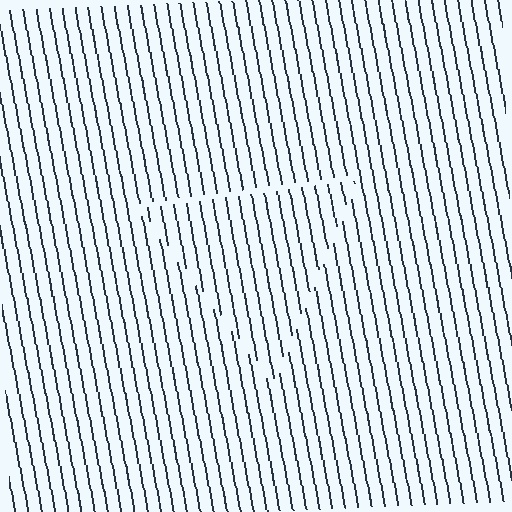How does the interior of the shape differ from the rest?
The interior of the shape contains the same grating, shifted by half a period — the contour is defined by the phase discontinuity where line-ends from the inner and outer gratings abut.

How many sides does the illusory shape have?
3 sides — the line-ends trace a triangle.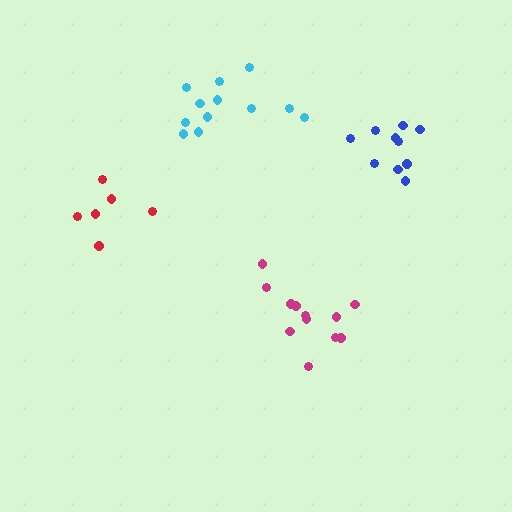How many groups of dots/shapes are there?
There are 4 groups.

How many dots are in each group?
Group 1: 12 dots, Group 2: 6 dots, Group 3: 10 dots, Group 4: 12 dots (40 total).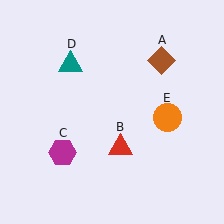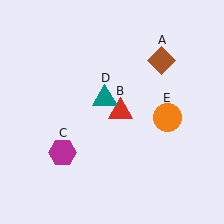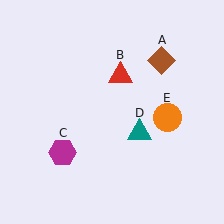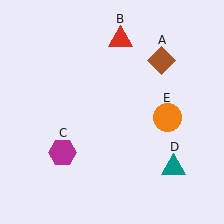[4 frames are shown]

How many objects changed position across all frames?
2 objects changed position: red triangle (object B), teal triangle (object D).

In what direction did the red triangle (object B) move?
The red triangle (object B) moved up.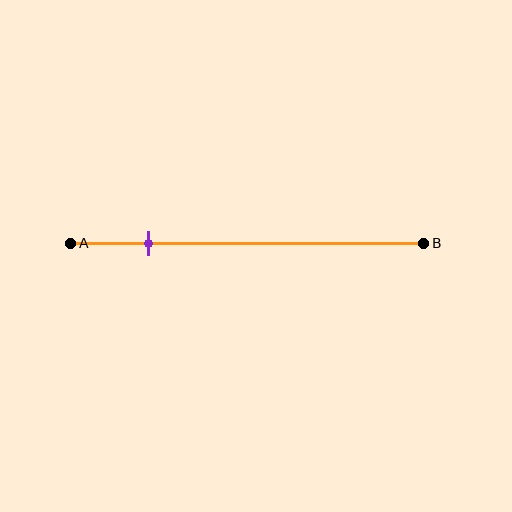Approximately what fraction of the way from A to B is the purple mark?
The purple mark is approximately 20% of the way from A to B.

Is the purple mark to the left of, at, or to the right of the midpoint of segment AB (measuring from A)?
The purple mark is to the left of the midpoint of segment AB.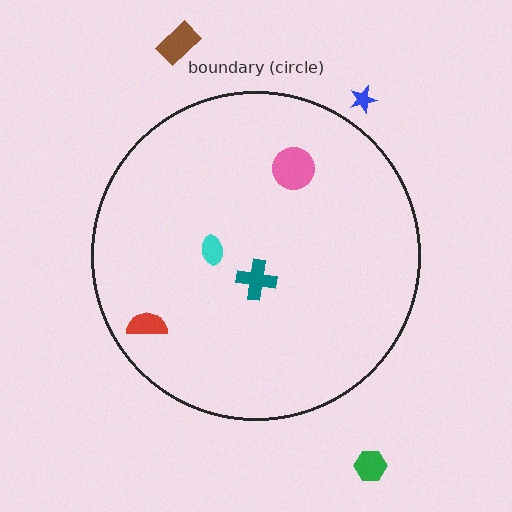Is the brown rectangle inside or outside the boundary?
Outside.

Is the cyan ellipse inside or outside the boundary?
Inside.